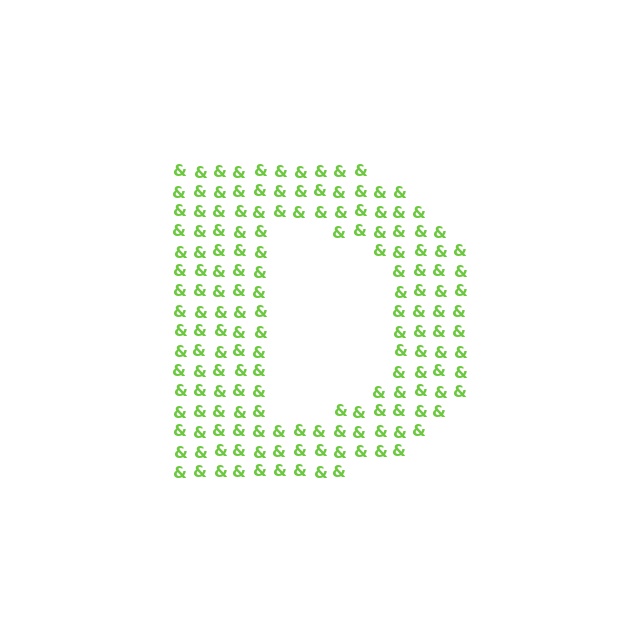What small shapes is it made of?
It is made of small ampersands.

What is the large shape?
The large shape is the letter D.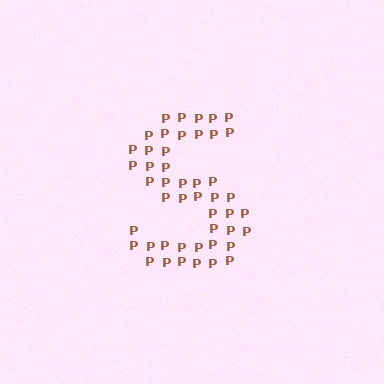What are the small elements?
The small elements are letter P's.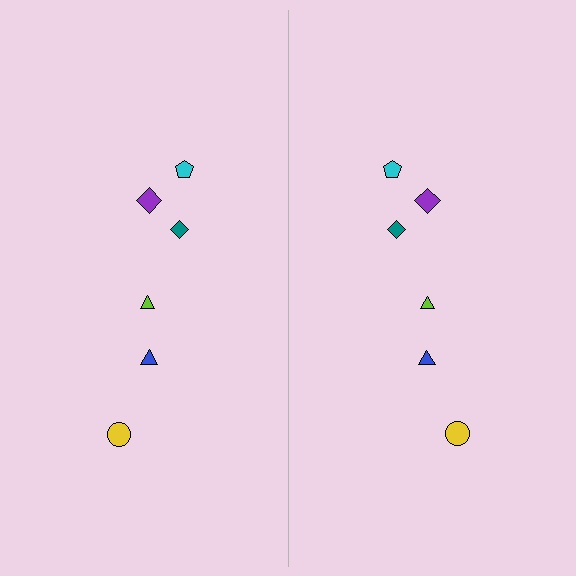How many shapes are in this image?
There are 12 shapes in this image.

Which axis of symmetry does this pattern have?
The pattern has a vertical axis of symmetry running through the center of the image.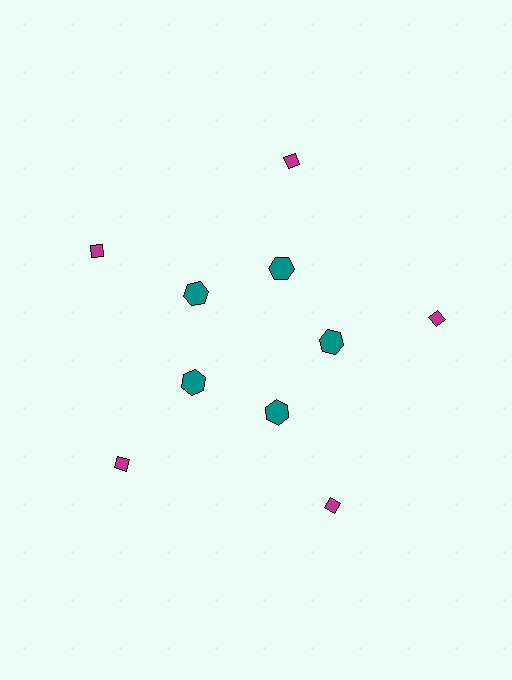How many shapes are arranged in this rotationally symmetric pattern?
There are 10 shapes, arranged in 5 groups of 2.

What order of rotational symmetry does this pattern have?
This pattern has 5-fold rotational symmetry.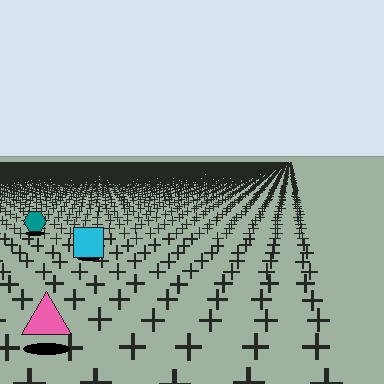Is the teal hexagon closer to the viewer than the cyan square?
No. The cyan square is closer — you can tell from the texture gradient: the ground texture is coarser near it.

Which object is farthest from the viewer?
The teal hexagon is farthest from the viewer. It appears smaller and the ground texture around it is denser.